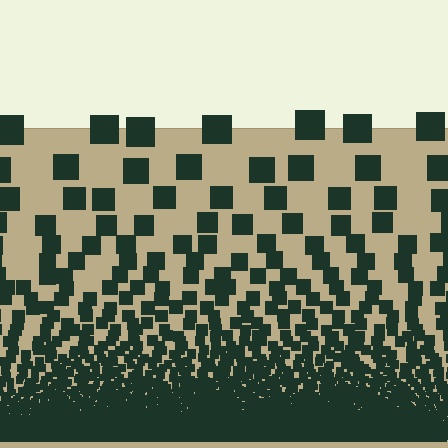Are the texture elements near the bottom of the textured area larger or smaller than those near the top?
Smaller. The gradient is inverted — elements near the bottom are smaller and denser.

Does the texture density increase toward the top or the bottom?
Density increases toward the bottom.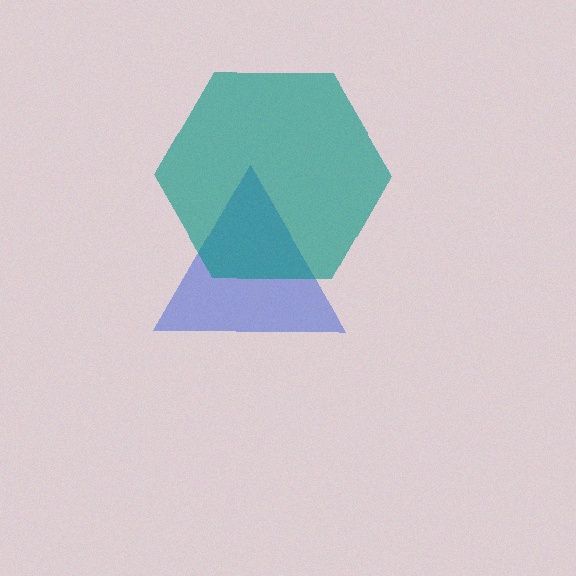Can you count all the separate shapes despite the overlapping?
Yes, there are 2 separate shapes.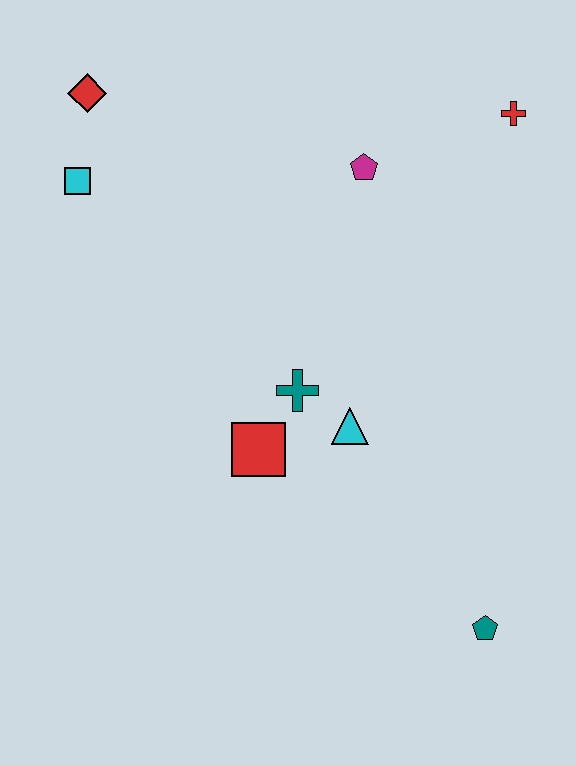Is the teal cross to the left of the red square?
No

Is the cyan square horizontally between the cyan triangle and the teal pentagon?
No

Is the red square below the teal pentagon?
No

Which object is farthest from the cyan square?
The teal pentagon is farthest from the cyan square.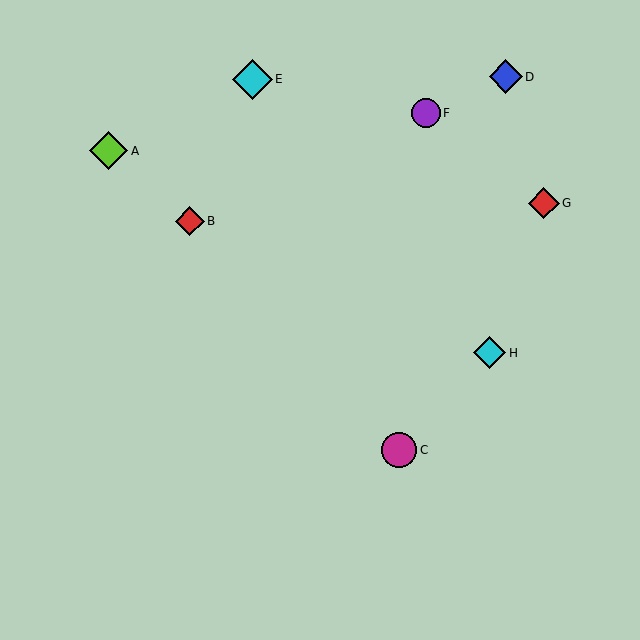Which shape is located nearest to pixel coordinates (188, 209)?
The red diamond (labeled B) at (190, 221) is nearest to that location.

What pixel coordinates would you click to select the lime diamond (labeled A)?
Click at (108, 151) to select the lime diamond A.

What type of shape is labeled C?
Shape C is a magenta circle.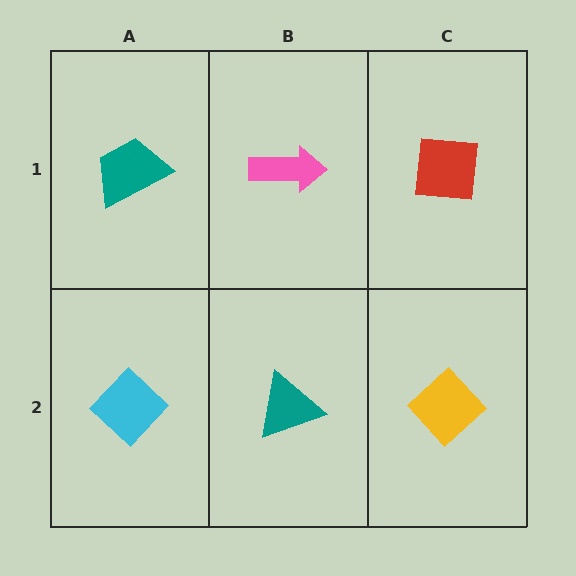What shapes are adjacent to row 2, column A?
A teal trapezoid (row 1, column A), a teal triangle (row 2, column B).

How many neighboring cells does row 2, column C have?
2.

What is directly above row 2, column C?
A red square.